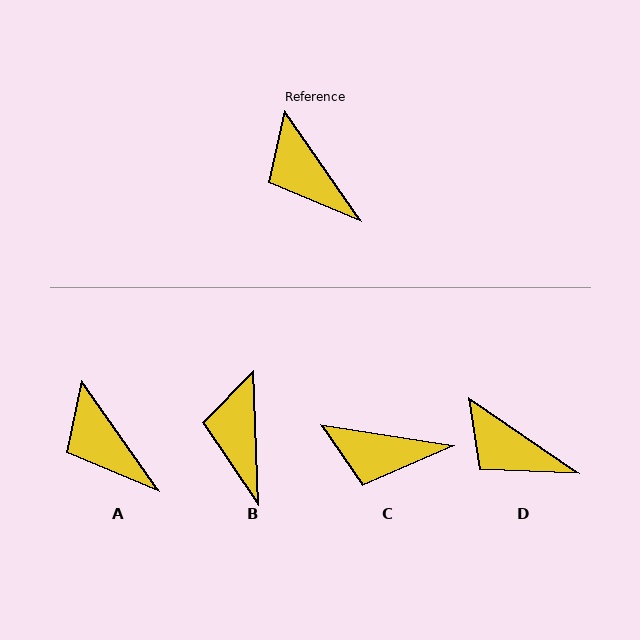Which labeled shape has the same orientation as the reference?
A.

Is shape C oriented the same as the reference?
No, it is off by about 46 degrees.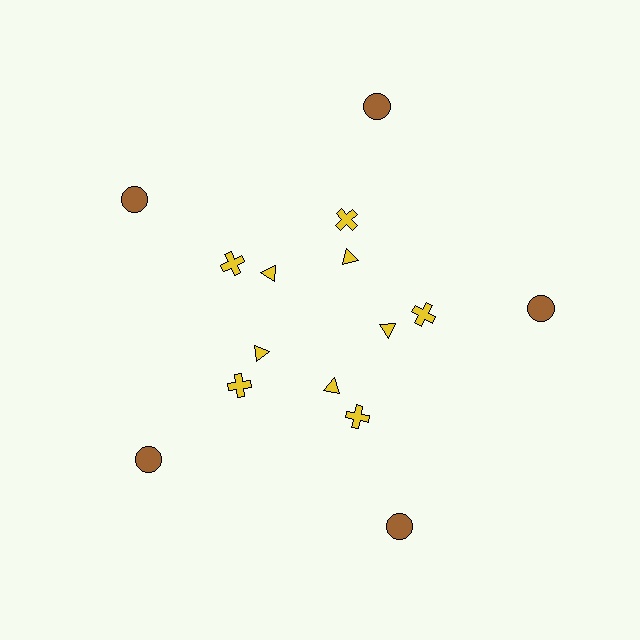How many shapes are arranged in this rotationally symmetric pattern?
There are 15 shapes, arranged in 5 groups of 3.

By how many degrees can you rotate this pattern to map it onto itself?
The pattern maps onto itself every 72 degrees of rotation.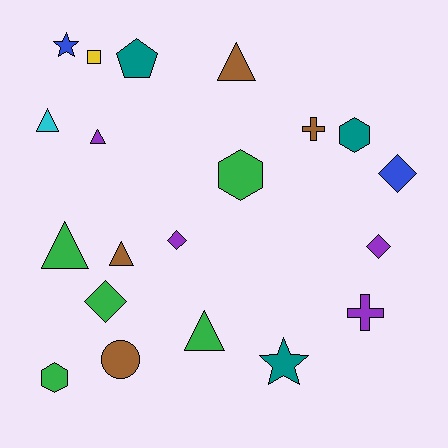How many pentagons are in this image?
There is 1 pentagon.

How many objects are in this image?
There are 20 objects.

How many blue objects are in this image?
There are 2 blue objects.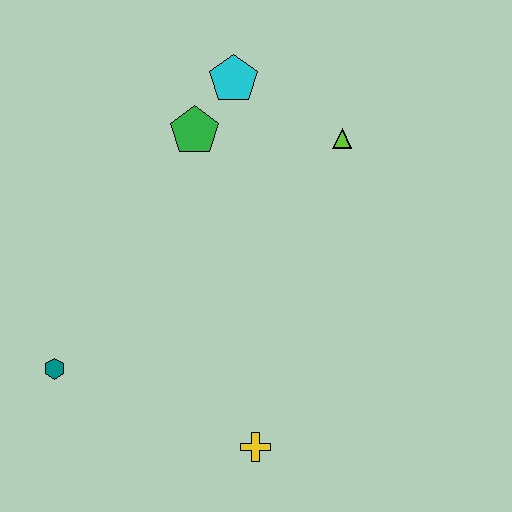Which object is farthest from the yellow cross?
The cyan pentagon is farthest from the yellow cross.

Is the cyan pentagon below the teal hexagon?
No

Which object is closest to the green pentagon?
The cyan pentagon is closest to the green pentagon.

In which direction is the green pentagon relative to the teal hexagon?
The green pentagon is above the teal hexagon.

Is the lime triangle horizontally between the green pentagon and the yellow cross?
No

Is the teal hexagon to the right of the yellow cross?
No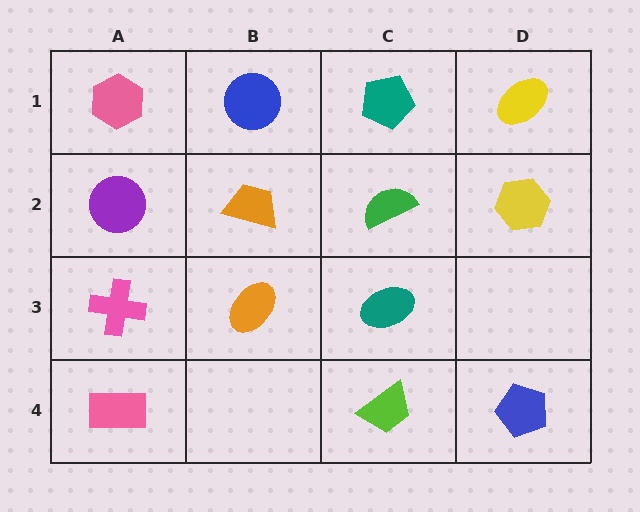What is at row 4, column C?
A lime trapezoid.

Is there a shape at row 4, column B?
No, that cell is empty.